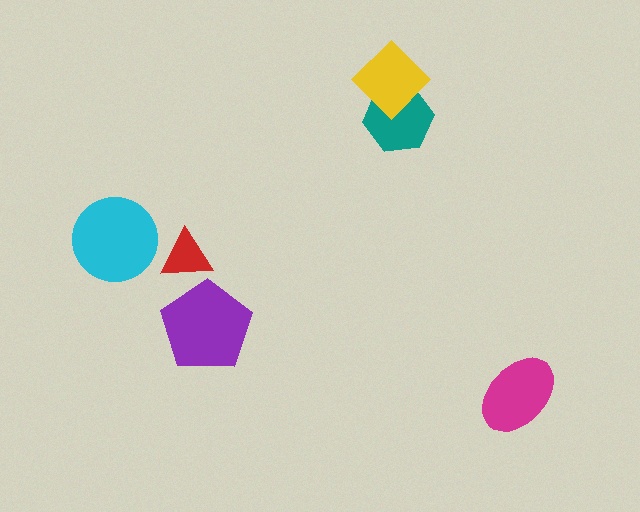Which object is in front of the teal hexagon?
The yellow diamond is in front of the teal hexagon.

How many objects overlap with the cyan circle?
0 objects overlap with the cyan circle.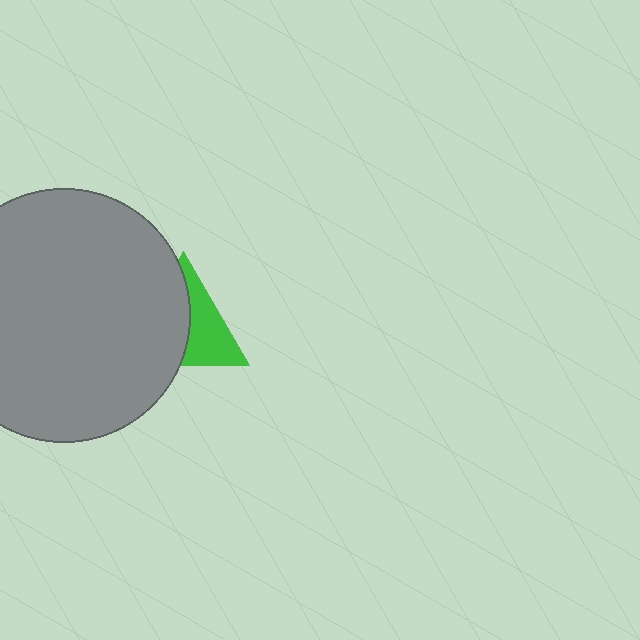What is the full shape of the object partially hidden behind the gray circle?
The partially hidden object is a green triangle.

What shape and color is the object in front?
The object in front is a gray circle.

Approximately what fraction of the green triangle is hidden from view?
Roughly 55% of the green triangle is hidden behind the gray circle.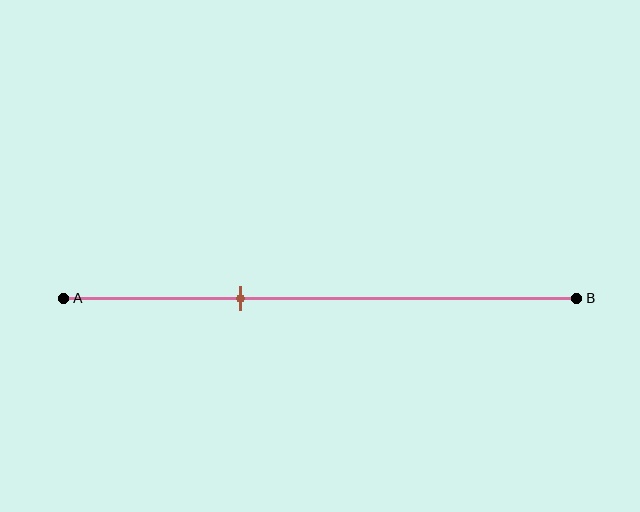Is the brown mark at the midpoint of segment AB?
No, the mark is at about 35% from A, not at the 50% midpoint.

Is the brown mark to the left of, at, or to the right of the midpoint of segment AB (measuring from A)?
The brown mark is to the left of the midpoint of segment AB.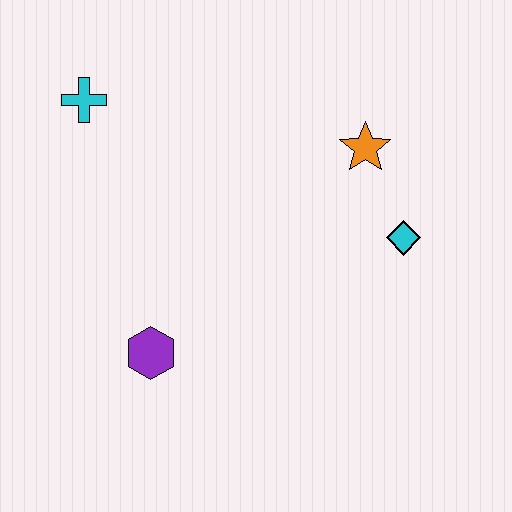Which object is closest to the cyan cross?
The purple hexagon is closest to the cyan cross.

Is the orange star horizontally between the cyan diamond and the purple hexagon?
Yes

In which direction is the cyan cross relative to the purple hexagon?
The cyan cross is above the purple hexagon.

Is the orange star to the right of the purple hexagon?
Yes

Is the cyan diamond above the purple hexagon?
Yes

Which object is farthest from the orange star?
The purple hexagon is farthest from the orange star.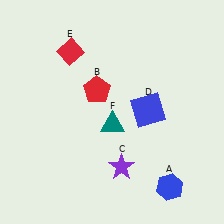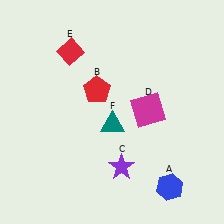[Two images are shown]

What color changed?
The square (D) changed from blue in Image 1 to magenta in Image 2.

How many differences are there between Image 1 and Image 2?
There is 1 difference between the two images.